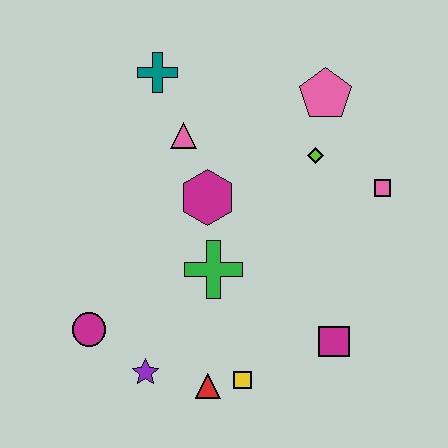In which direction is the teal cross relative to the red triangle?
The teal cross is above the red triangle.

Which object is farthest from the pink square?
The magenta circle is farthest from the pink square.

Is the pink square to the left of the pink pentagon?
No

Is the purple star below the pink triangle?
Yes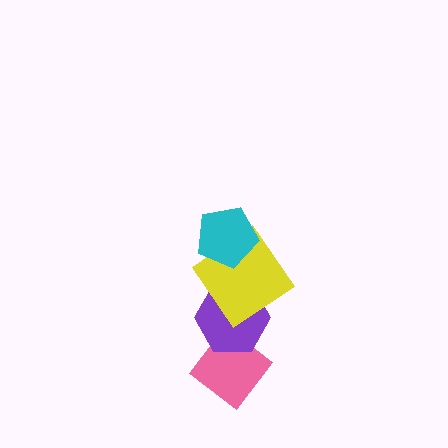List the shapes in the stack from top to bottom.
From top to bottom: the cyan pentagon, the yellow diamond, the purple hexagon, the pink diamond.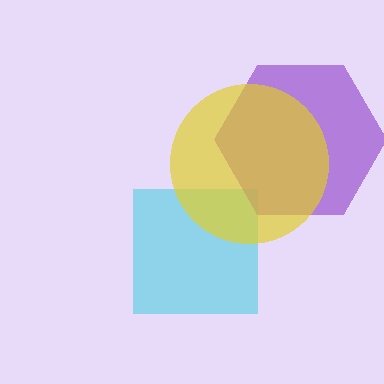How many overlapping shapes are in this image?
There are 3 overlapping shapes in the image.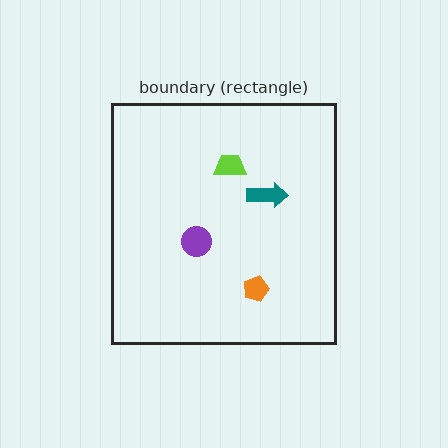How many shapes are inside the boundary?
4 inside, 0 outside.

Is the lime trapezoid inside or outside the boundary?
Inside.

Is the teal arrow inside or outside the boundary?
Inside.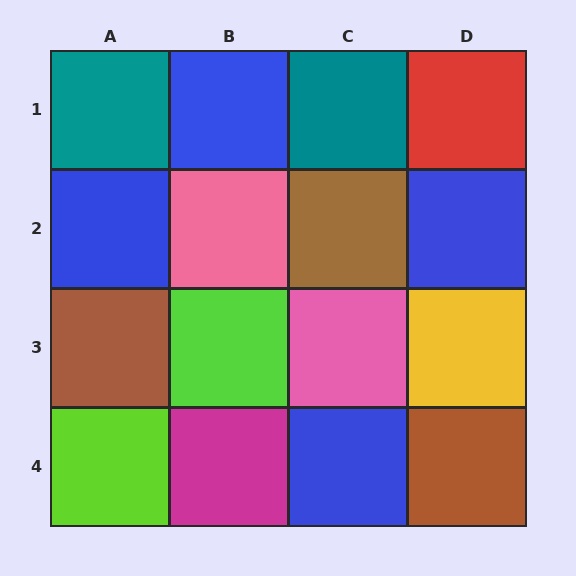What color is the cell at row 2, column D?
Blue.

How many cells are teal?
2 cells are teal.